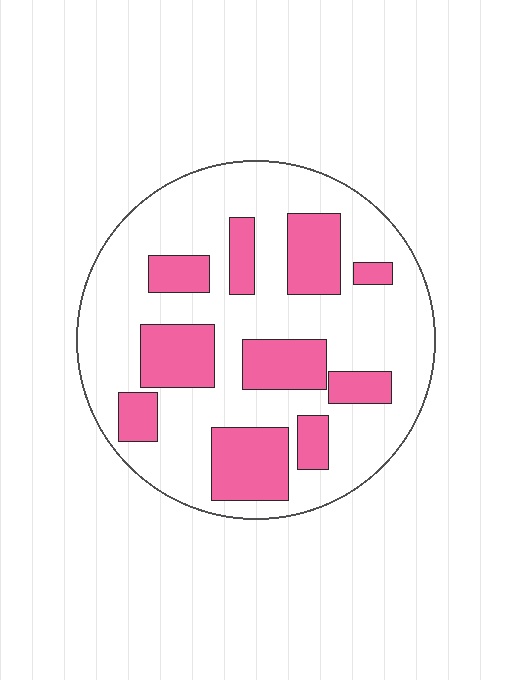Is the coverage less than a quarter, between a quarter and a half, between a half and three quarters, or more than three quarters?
Between a quarter and a half.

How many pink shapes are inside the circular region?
10.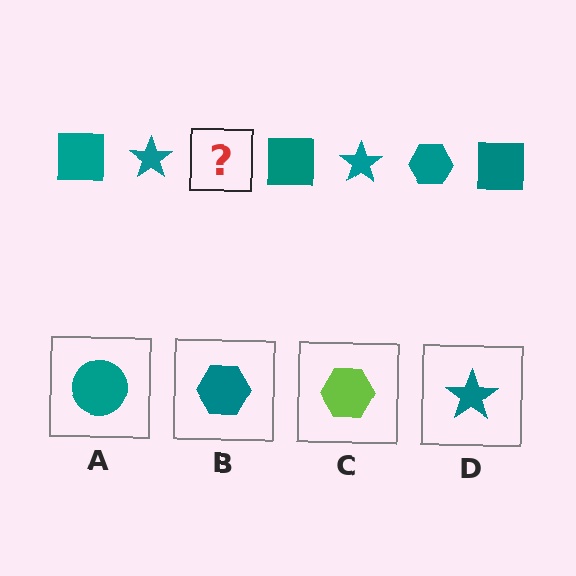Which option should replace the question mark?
Option B.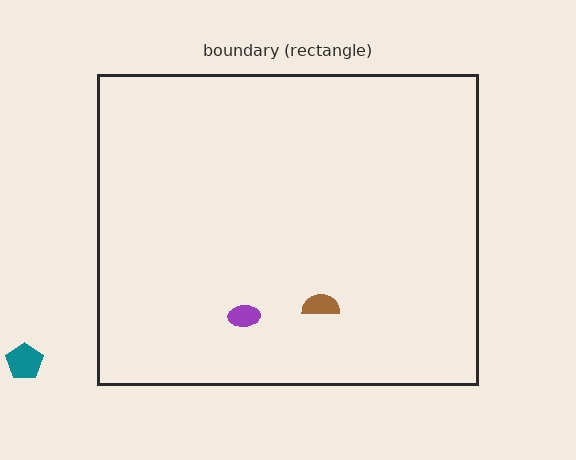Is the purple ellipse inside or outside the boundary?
Inside.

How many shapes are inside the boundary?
2 inside, 1 outside.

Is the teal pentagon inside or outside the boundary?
Outside.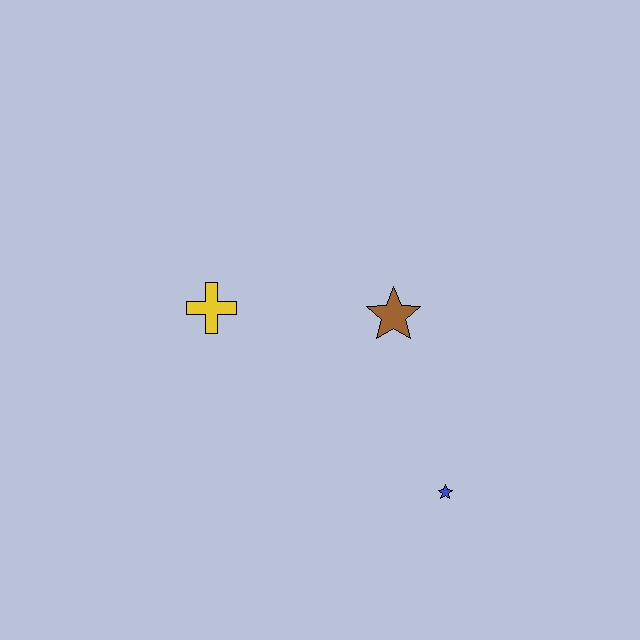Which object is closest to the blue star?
The brown star is closest to the blue star.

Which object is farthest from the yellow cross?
The blue star is farthest from the yellow cross.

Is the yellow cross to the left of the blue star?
Yes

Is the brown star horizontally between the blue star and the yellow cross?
Yes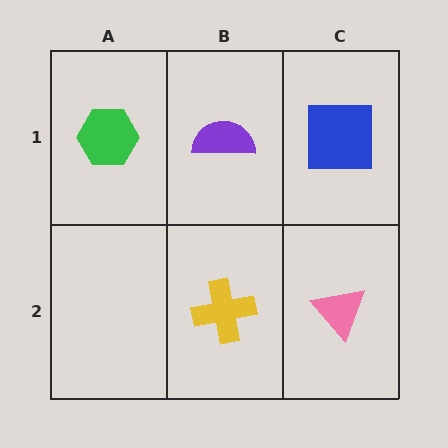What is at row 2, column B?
A yellow cross.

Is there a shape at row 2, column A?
No, that cell is empty.